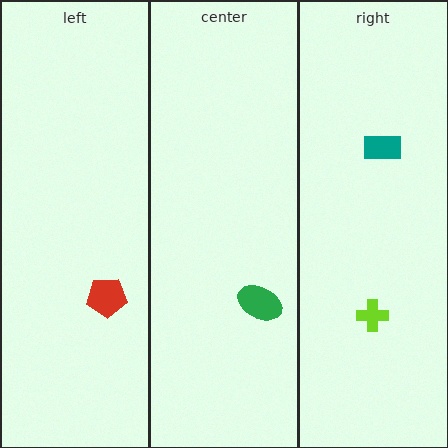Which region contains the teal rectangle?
The right region.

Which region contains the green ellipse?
The center region.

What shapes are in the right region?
The lime cross, the teal rectangle.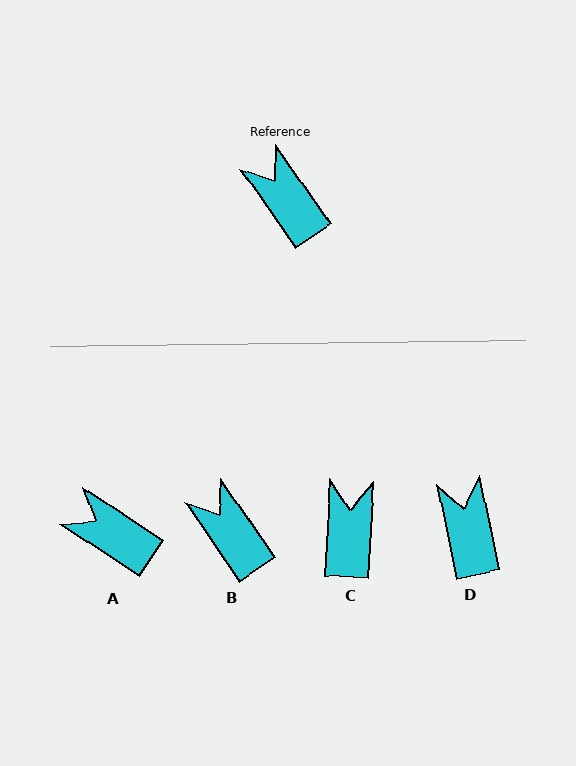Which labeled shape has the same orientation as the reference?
B.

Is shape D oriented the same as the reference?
No, it is off by about 23 degrees.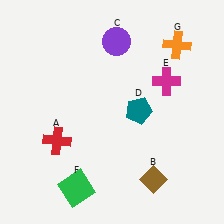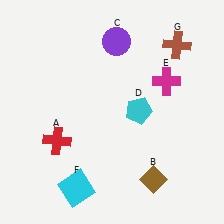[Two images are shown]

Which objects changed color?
D changed from teal to cyan. F changed from green to cyan. G changed from orange to brown.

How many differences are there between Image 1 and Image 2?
There are 3 differences between the two images.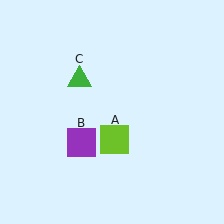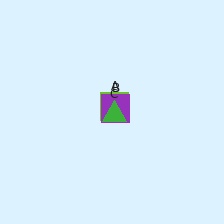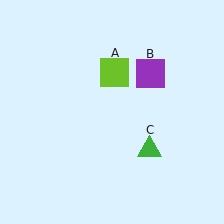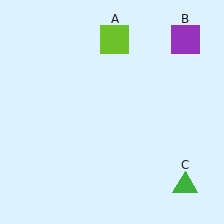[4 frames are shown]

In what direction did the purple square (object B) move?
The purple square (object B) moved up and to the right.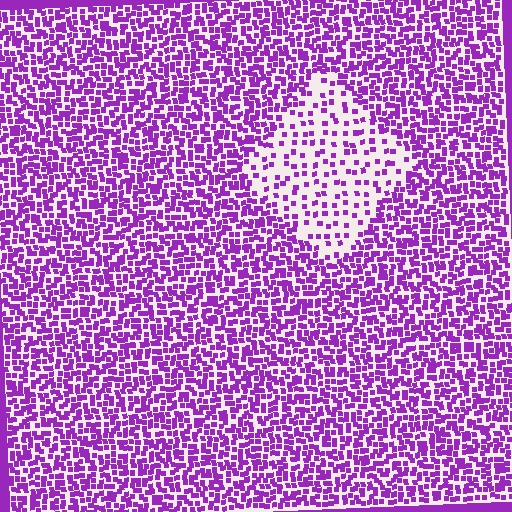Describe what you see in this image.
The image contains small purple elements arranged at two different densities. A diamond-shaped region is visible where the elements are less densely packed than the surrounding area.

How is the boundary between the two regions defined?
The boundary is defined by a change in element density (approximately 2.5x ratio). All elements are the same color, size, and shape.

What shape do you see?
I see a diamond.